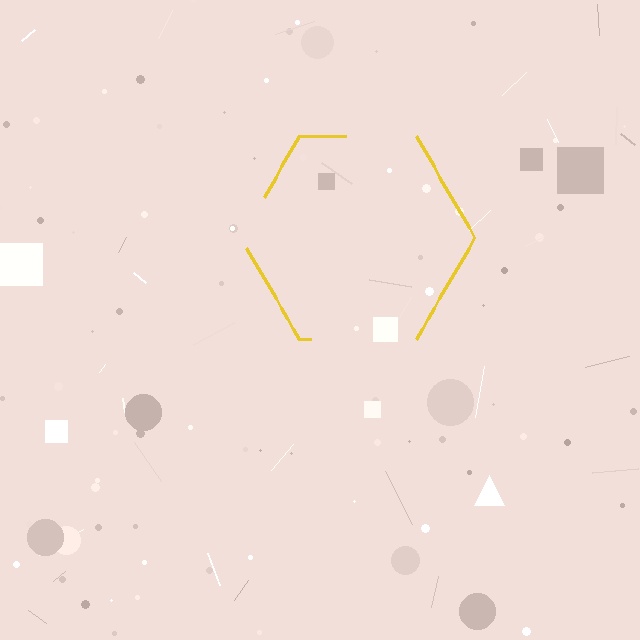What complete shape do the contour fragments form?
The contour fragments form a hexagon.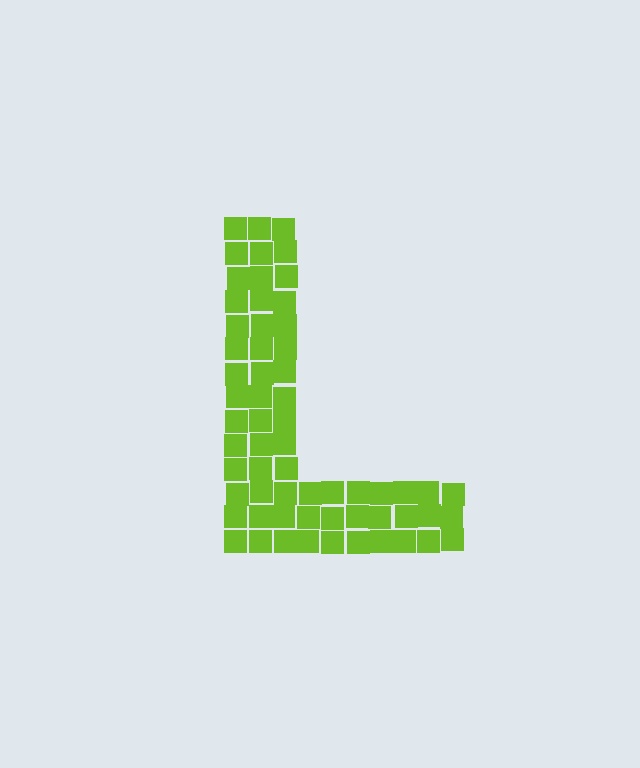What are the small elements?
The small elements are squares.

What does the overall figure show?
The overall figure shows the letter L.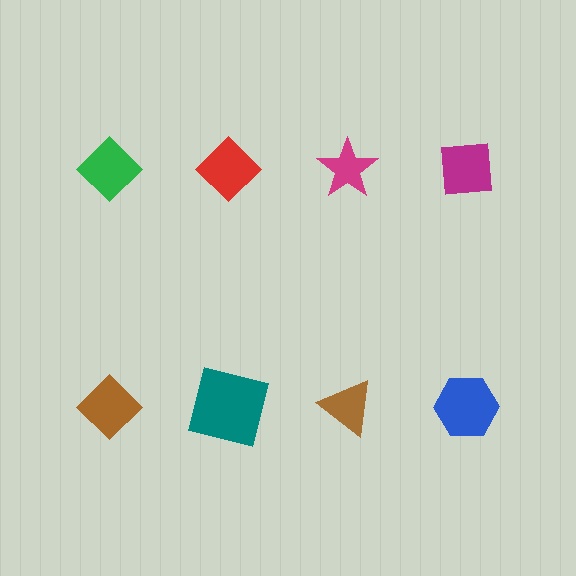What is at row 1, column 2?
A red diamond.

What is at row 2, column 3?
A brown triangle.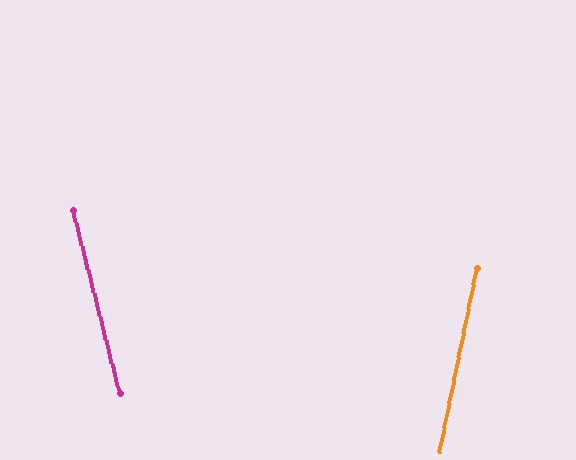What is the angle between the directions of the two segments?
Approximately 26 degrees.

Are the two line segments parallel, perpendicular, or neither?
Neither parallel nor perpendicular — they differ by about 26°.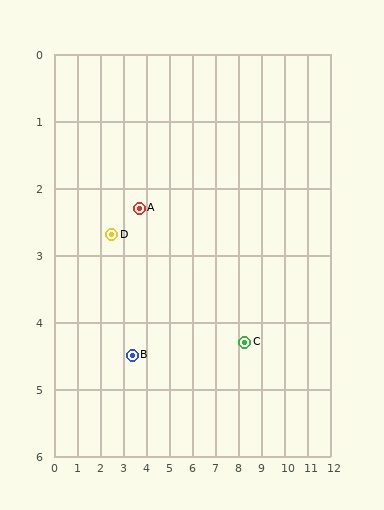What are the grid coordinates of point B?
Point B is at approximately (3.4, 4.5).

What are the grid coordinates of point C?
Point C is at approximately (8.3, 4.3).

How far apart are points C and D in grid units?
Points C and D are about 6.0 grid units apart.